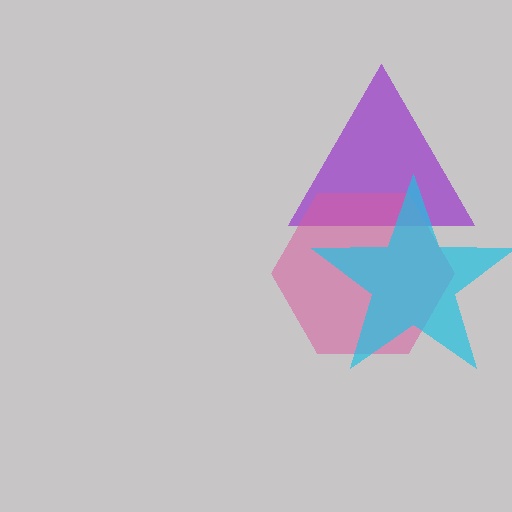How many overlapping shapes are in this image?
There are 3 overlapping shapes in the image.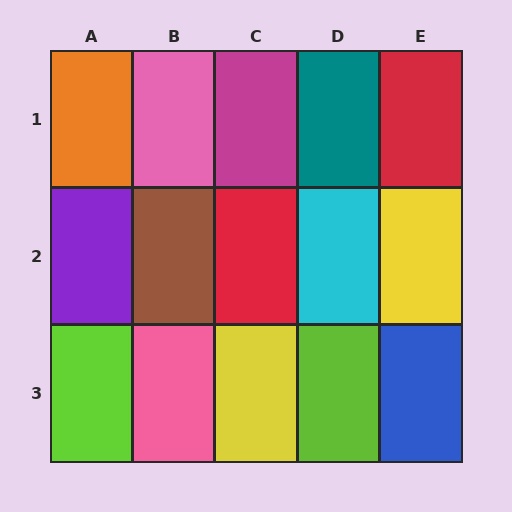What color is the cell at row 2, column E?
Yellow.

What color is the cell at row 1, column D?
Teal.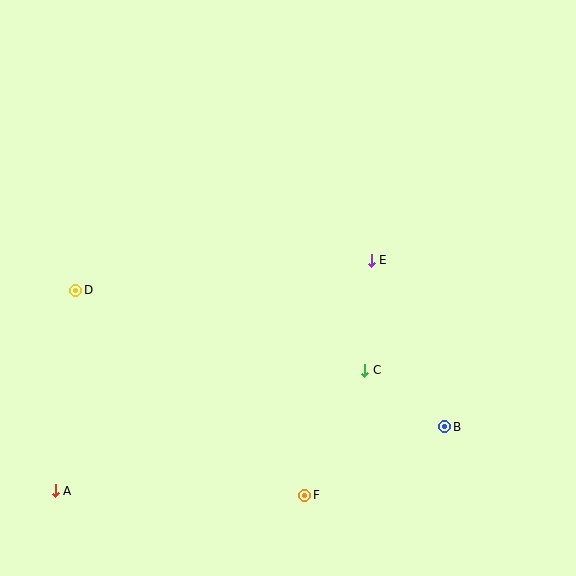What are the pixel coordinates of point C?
Point C is at (365, 370).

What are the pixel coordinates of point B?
Point B is at (445, 427).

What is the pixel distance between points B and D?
The distance between B and D is 393 pixels.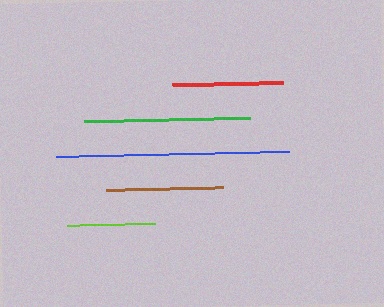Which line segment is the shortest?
The lime line is the shortest at approximately 88 pixels.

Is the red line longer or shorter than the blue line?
The blue line is longer than the red line.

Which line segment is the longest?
The blue line is the longest at approximately 233 pixels.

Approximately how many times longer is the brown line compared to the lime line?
The brown line is approximately 1.3 times the length of the lime line.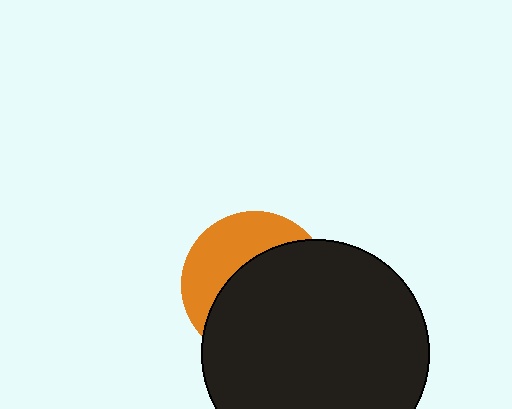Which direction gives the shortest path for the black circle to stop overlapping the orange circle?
Moving toward the lower-right gives the shortest separation.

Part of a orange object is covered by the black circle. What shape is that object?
It is a circle.